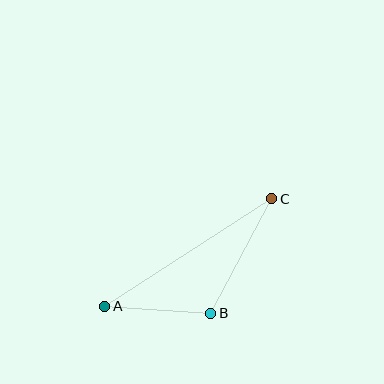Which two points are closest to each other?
Points A and B are closest to each other.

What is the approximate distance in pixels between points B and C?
The distance between B and C is approximately 130 pixels.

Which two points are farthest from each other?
Points A and C are farthest from each other.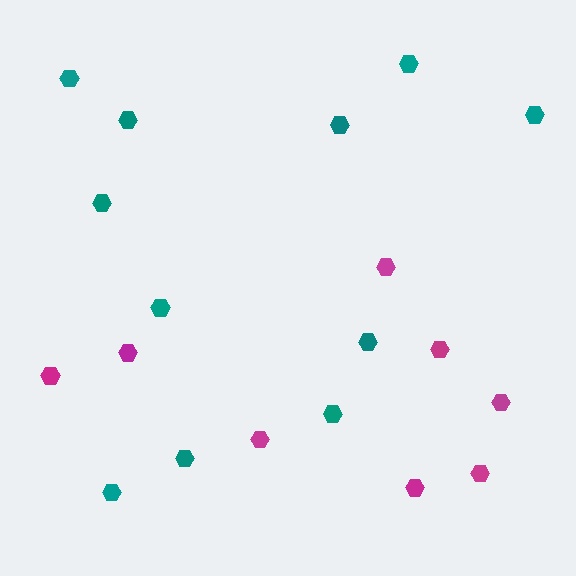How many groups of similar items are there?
There are 2 groups: one group of teal hexagons (11) and one group of magenta hexagons (8).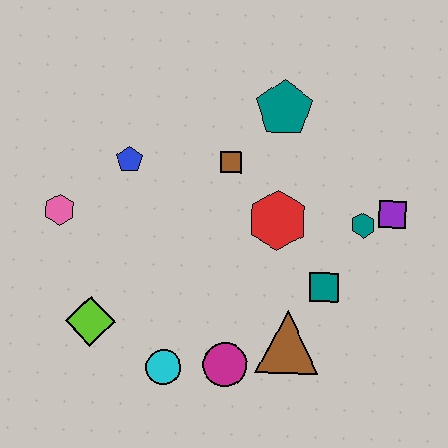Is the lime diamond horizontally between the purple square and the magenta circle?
No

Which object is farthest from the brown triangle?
The pink hexagon is farthest from the brown triangle.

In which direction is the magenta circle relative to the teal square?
The magenta circle is to the left of the teal square.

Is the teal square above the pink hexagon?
No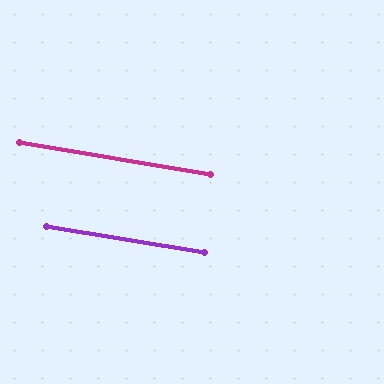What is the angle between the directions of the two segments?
Approximately 0 degrees.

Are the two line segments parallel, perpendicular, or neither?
Parallel — their directions differ by only 0.4°.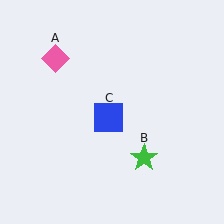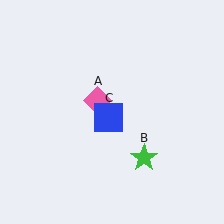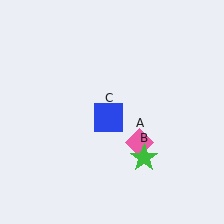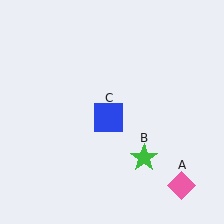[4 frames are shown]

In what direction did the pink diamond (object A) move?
The pink diamond (object A) moved down and to the right.